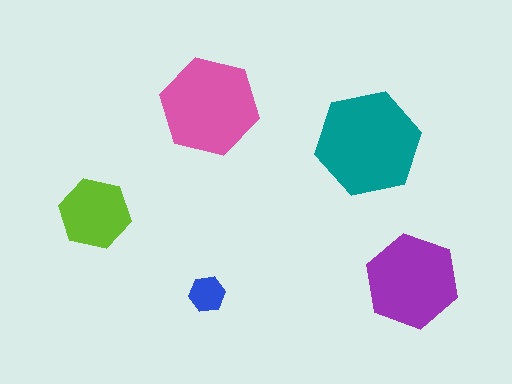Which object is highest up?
The pink hexagon is topmost.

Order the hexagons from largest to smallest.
the teal one, the pink one, the purple one, the lime one, the blue one.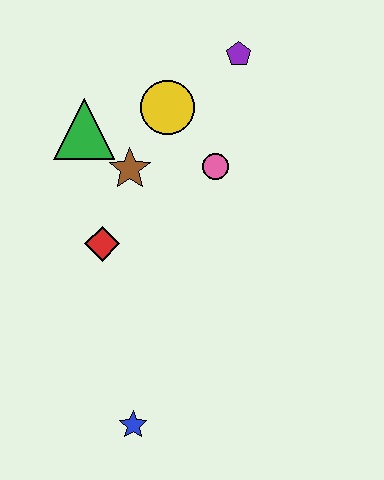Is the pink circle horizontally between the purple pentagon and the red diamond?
Yes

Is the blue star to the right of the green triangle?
Yes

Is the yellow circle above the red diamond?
Yes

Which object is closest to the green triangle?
The brown star is closest to the green triangle.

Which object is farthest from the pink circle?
The blue star is farthest from the pink circle.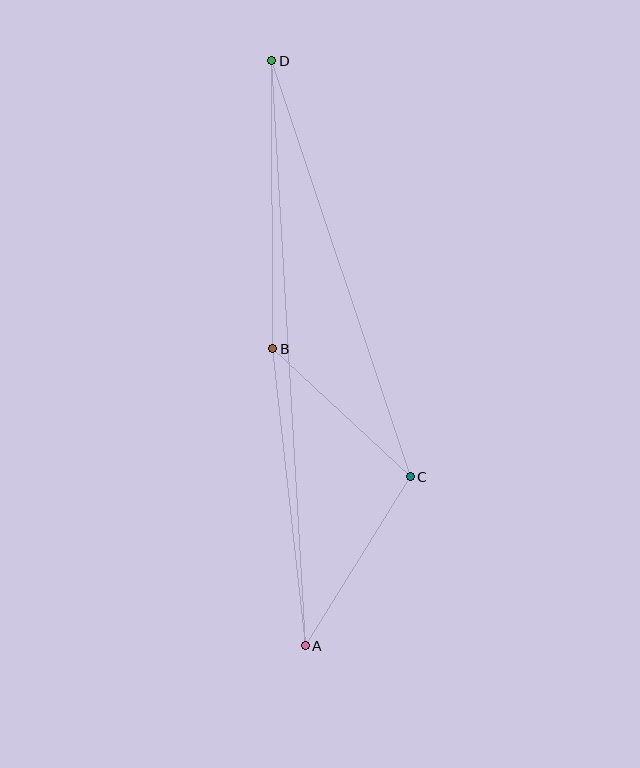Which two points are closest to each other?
Points B and C are closest to each other.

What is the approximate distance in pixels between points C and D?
The distance between C and D is approximately 439 pixels.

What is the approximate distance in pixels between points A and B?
The distance between A and B is approximately 299 pixels.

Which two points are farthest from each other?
Points A and D are farthest from each other.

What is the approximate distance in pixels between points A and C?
The distance between A and C is approximately 199 pixels.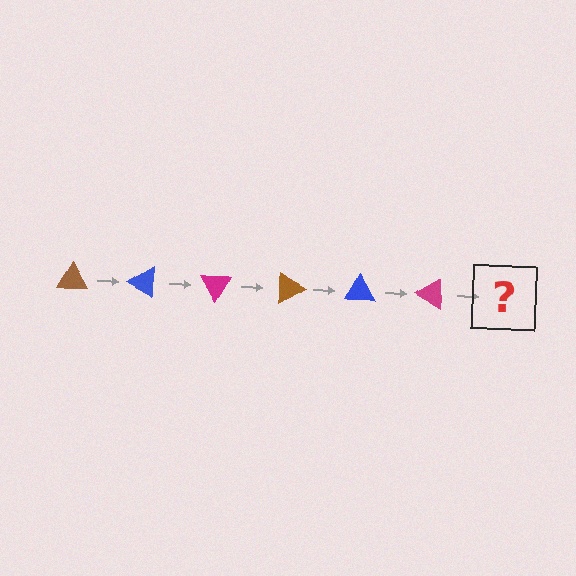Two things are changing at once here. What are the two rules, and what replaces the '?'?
The two rules are that it rotates 30 degrees each step and the color cycles through brown, blue, and magenta. The '?' should be a brown triangle, rotated 180 degrees from the start.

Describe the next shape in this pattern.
It should be a brown triangle, rotated 180 degrees from the start.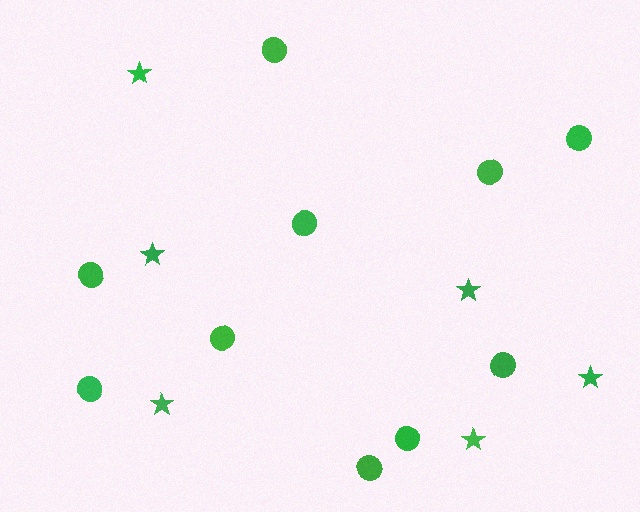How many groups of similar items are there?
There are 2 groups: one group of stars (6) and one group of circles (10).